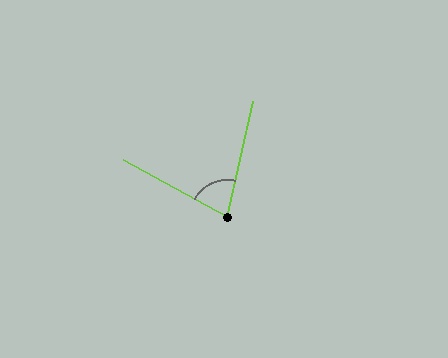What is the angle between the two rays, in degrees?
Approximately 74 degrees.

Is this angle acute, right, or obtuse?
It is acute.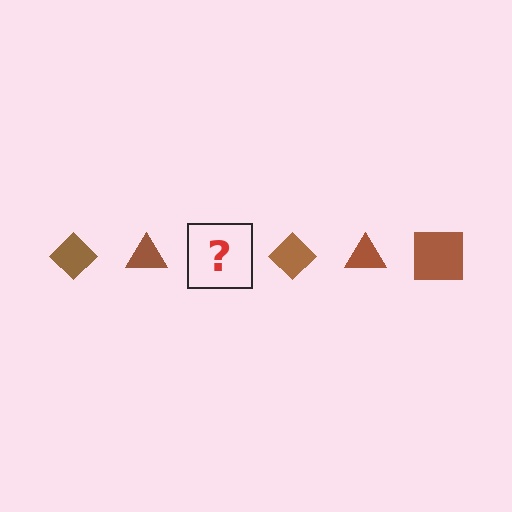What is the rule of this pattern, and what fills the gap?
The rule is that the pattern cycles through diamond, triangle, square shapes in brown. The gap should be filled with a brown square.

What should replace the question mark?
The question mark should be replaced with a brown square.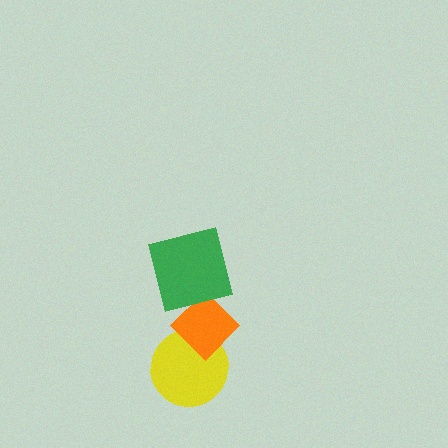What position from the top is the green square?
The green square is 1st from the top.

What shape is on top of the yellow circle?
The orange diamond is on top of the yellow circle.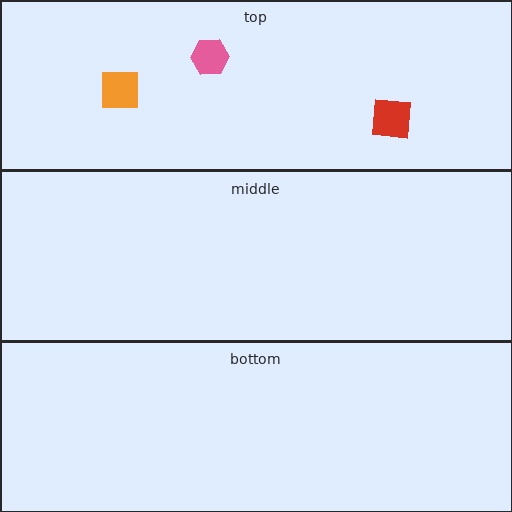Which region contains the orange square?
The top region.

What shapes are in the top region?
The pink hexagon, the red square, the orange square.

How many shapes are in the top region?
3.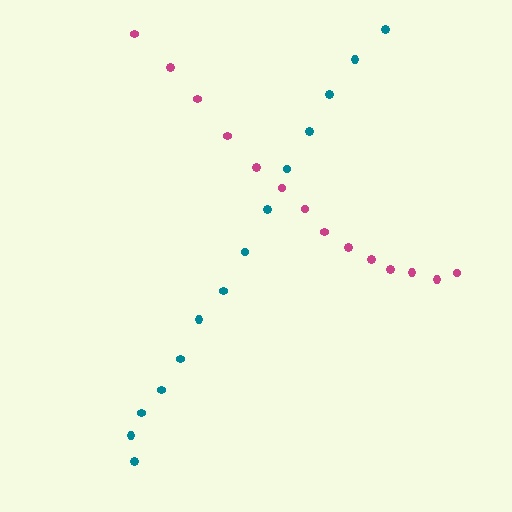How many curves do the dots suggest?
There are 2 distinct paths.